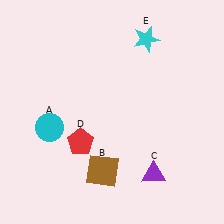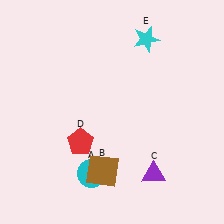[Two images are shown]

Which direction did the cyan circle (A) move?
The cyan circle (A) moved down.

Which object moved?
The cyan circle (A) moved down.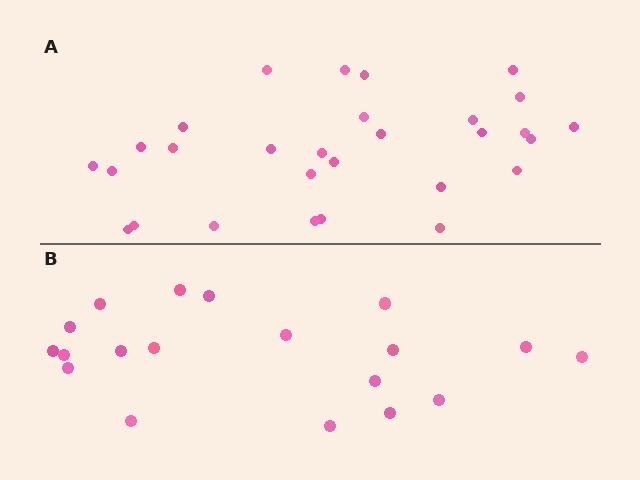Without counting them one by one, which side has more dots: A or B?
Region A (the top region) has more dots.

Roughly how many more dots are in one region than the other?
Region A has roughly 10 or so more dots than region B.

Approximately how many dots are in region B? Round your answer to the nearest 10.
About 20 dots. (The exact count is 19, which rounds to 20.)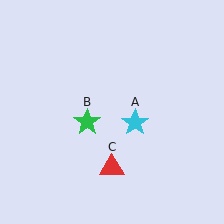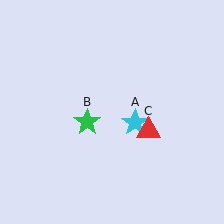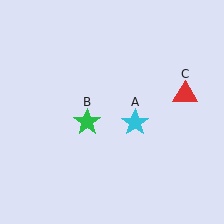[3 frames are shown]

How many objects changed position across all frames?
1 object changed position: red triangle (object C).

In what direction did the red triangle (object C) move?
The red triangle (object C) moved up and to the right.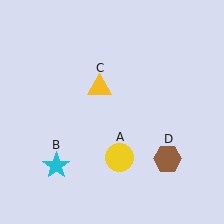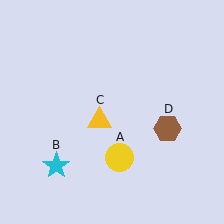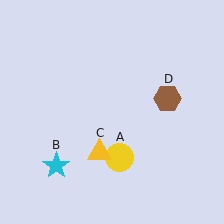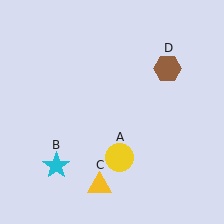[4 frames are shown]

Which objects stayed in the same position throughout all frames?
Yellow circle (object A) and cyan star (object B) remained stationary.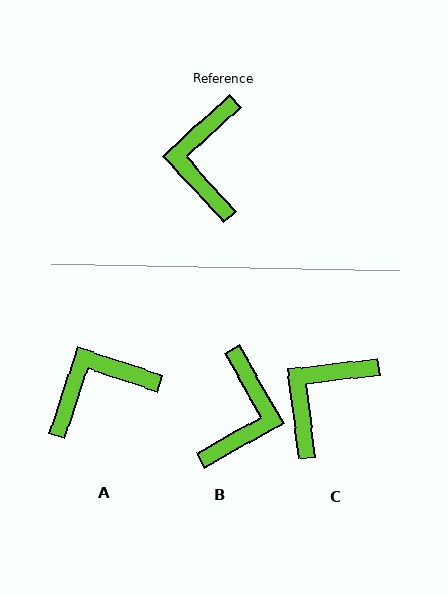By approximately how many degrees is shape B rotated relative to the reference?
Approximately 167 degrees counter-clockwise.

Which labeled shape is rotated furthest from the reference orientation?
B, about 167 degrees away.